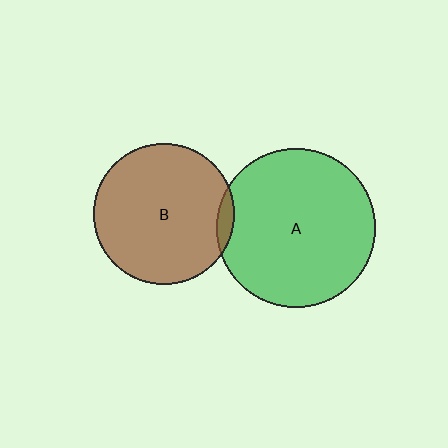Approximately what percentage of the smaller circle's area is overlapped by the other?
Approximately 5%.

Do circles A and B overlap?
Yes.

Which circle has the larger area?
Circle A (green).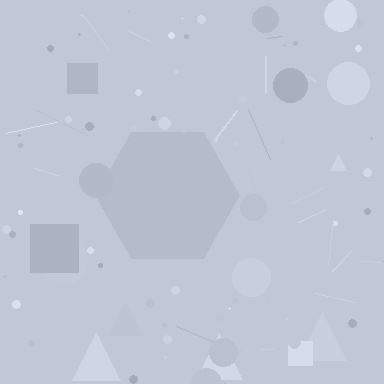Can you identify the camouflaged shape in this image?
The camouflaged shape is a hexagon.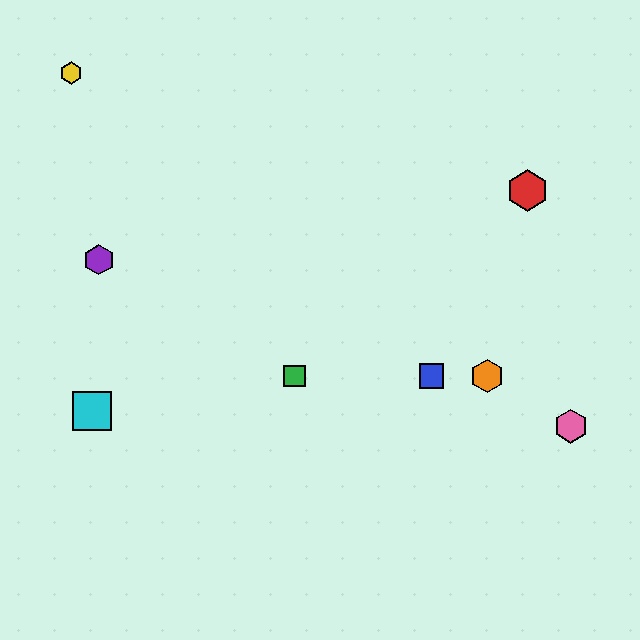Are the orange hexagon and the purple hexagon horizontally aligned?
No, the orange hexagon is at y≈376 and the purple hexagon is at y≈260.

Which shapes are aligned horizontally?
The blue square, the green square, the orange hexagon are aligned horizontally.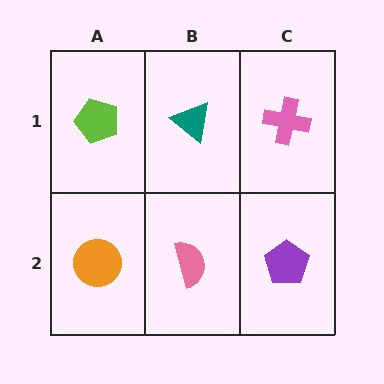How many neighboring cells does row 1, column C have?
2.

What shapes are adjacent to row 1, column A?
An orange circle (row 2, column A), a teal triangle (row 1, column B).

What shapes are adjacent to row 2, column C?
A pink cross (row 1, column C), a pink semicircle (row 2, column B).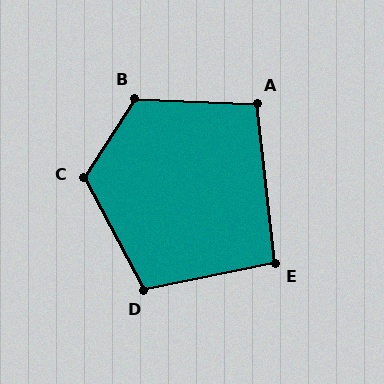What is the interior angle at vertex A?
Approximately 99 degrees (obtuse).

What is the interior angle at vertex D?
Approximately 106 degrees (obtuse).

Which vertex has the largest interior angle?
B, at approximately 121 degrees.